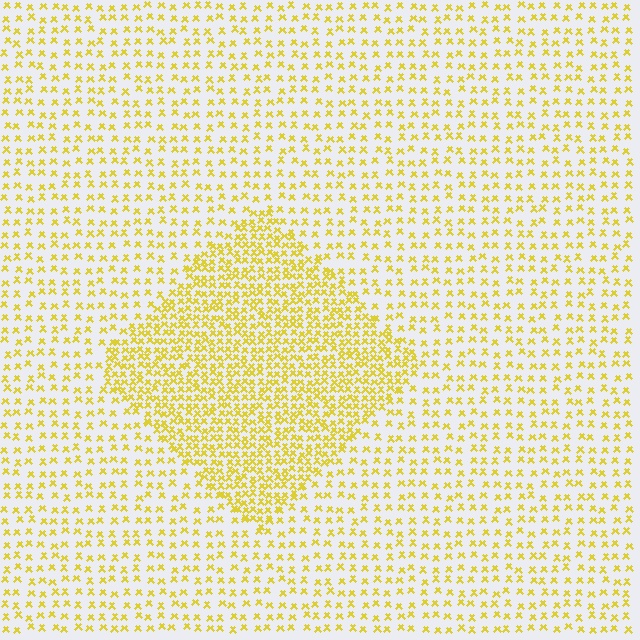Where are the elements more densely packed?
The elements are more densely packed inside the diamond boundary.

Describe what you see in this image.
The image contains small yellow elements arranged at two different densities. A diamond-shaped region is visible where the elements are more densely packed than the surrounding area.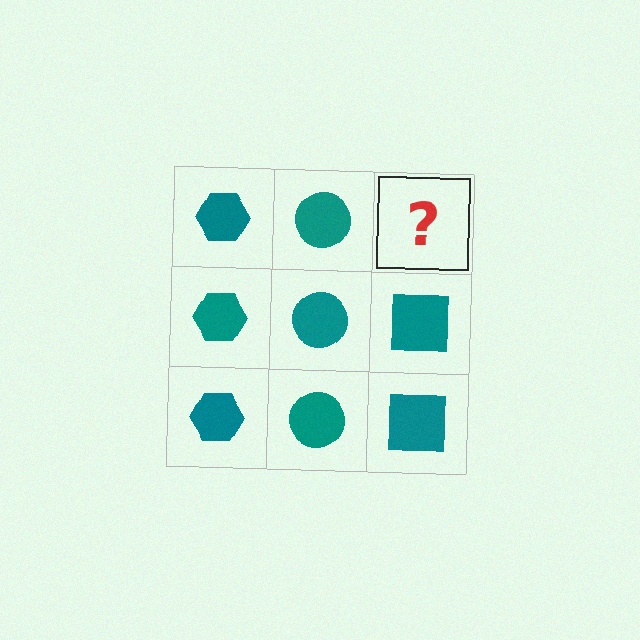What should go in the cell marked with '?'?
The missing cell should contain a teal square.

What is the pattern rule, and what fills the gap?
The rule is that each column has a consistent shape. The gap should be filled with a teal square.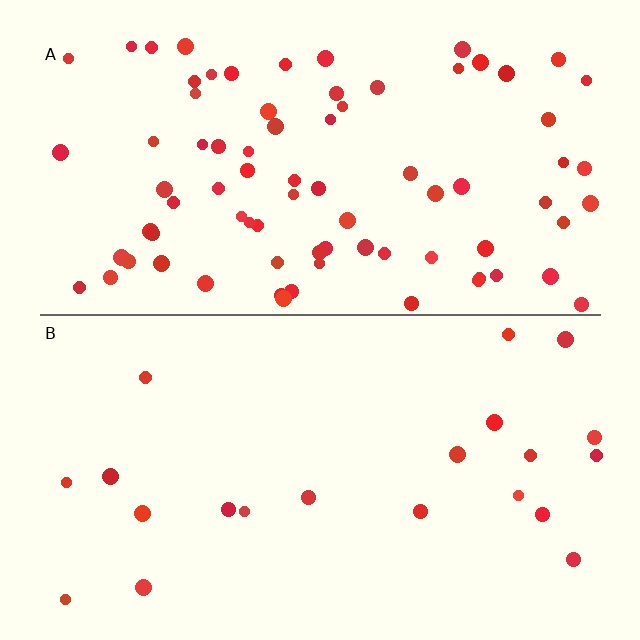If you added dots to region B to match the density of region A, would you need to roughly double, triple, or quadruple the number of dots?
Approximately quadruple.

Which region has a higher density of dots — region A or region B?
A (the top).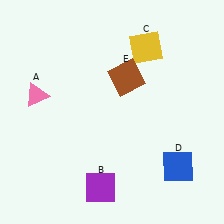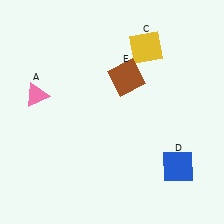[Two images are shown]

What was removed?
The purple square (B) was removed in Image 2.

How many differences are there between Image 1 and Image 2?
There is 1 difference between the two images.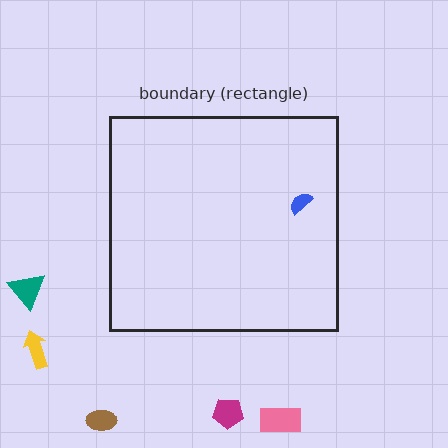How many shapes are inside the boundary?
1 inside, 5 outside.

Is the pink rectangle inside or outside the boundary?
Outside.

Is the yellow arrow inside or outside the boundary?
Outside.